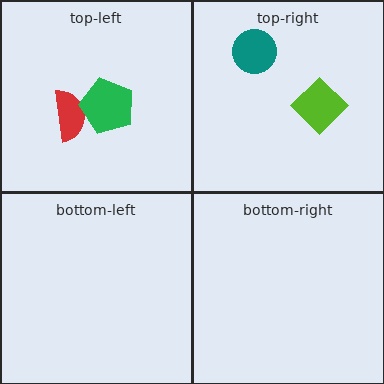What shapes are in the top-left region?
The red semicircle, the green pentagon.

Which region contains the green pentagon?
The top-left region.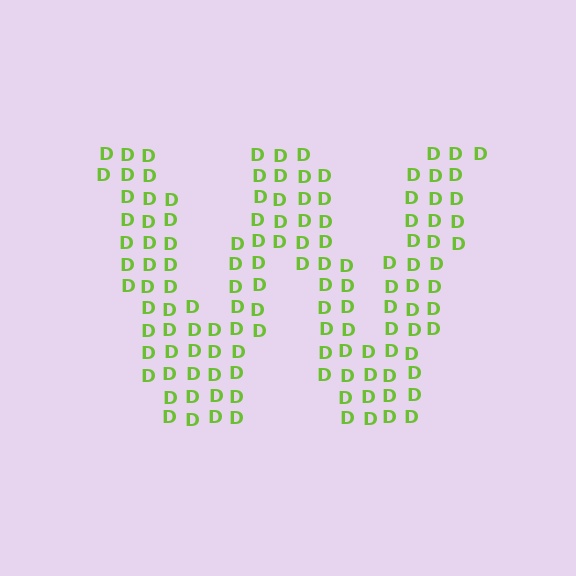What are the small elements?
The small elements are letter D's.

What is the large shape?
The large shape is the letter W.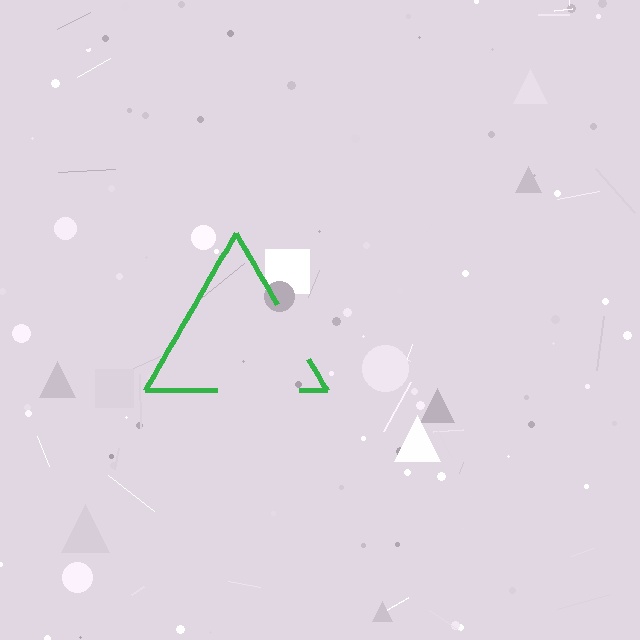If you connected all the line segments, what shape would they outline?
They would outline a triangle.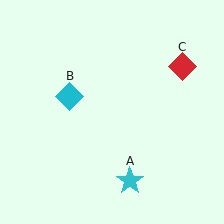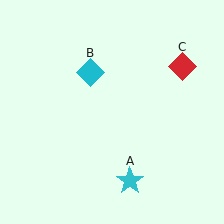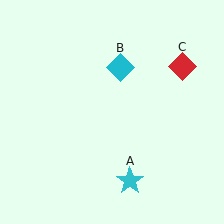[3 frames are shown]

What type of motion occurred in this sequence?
The cyan diamond (object B) rotated clockwise around the center of the scene.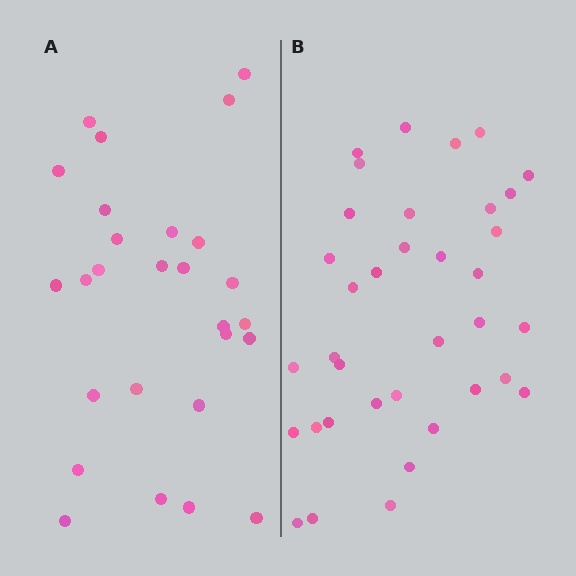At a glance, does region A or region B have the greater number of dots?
Region B (the right region) has more dots.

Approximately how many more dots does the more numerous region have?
Region B has roughly 8 or so more dots than region A.